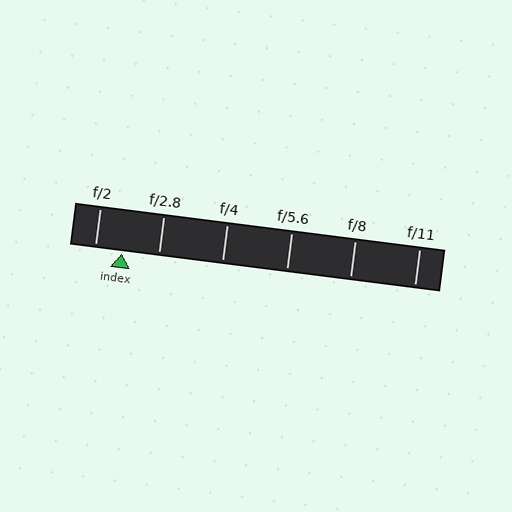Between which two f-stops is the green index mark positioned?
The index mark is between f/2 and f/2.8.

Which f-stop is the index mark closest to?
The index mark is closest to f/2.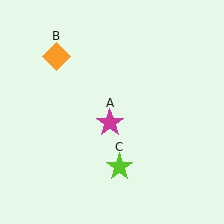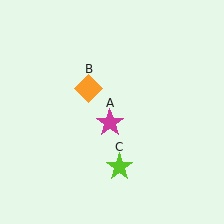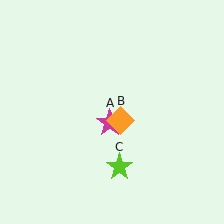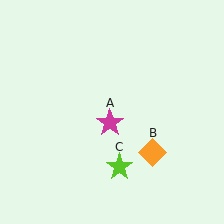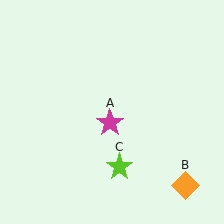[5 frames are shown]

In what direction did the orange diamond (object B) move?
The orange diamond (object B) moved down and to the right.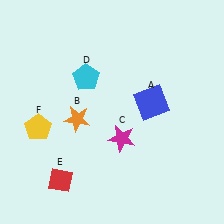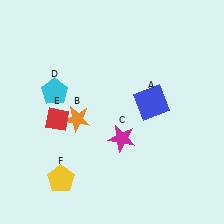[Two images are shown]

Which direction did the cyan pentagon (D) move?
The cyan pentagon (D) moved left.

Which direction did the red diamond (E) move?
The red diamond (E) moved up.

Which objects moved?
The objects that moved are: the cyan pentagon (D), the red diamond (E), the yellow pentagon (F).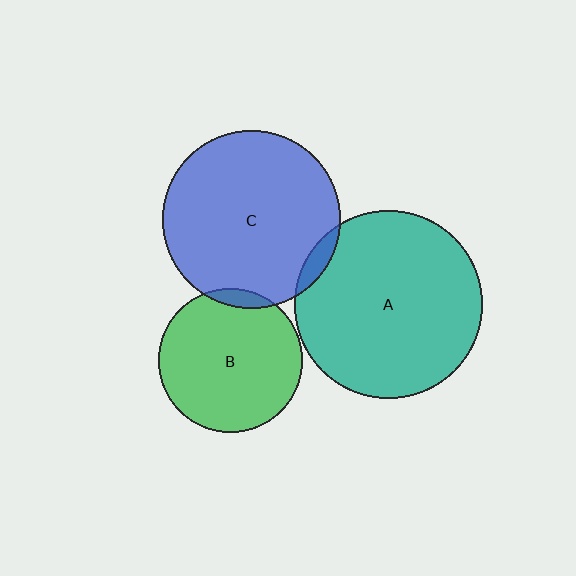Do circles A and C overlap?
Yes.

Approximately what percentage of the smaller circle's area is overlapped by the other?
Approximately 5%.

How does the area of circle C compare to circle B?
Approximately 1.5 times.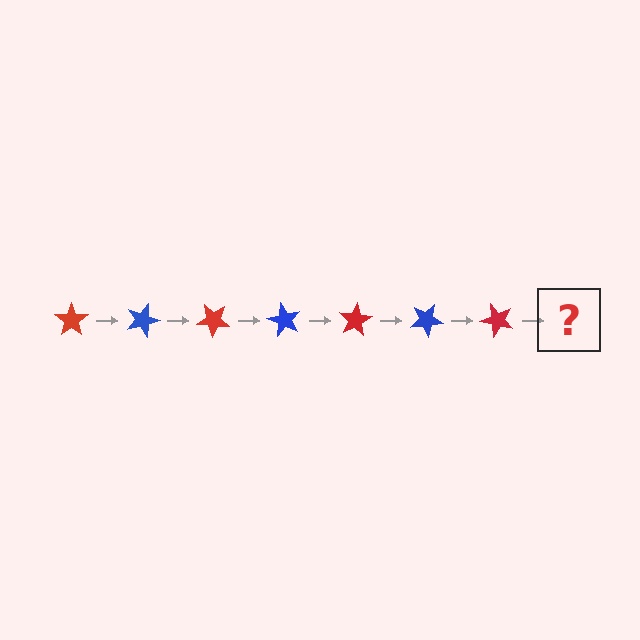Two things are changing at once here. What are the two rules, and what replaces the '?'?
The two rules are that it rotates 20 degrees each step and the color cycles through red and blue. The '?' should be a blue star, rotated 140 degrees from the start.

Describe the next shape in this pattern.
It should be a blue star, rotated 140 degrees from the start.